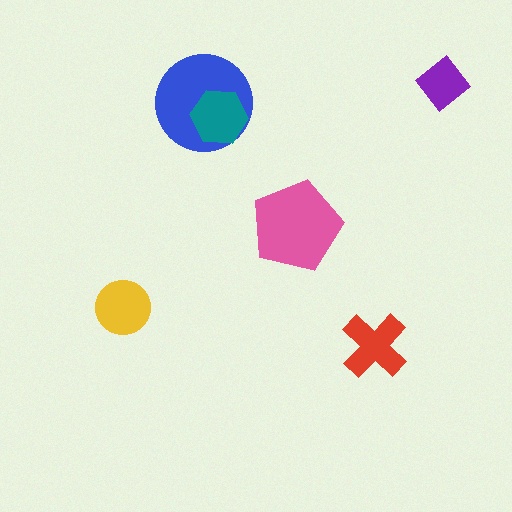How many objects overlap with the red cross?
0 objects overlap with the red cross.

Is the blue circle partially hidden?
Yes, it is partially covered by another shape.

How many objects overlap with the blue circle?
1 object overlaps with the blue circle.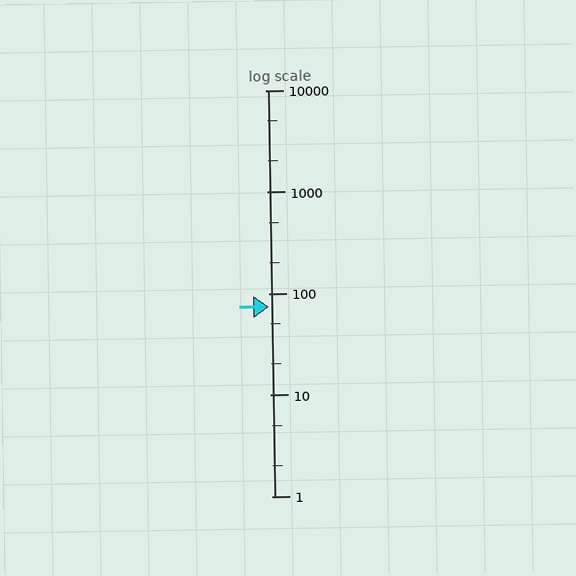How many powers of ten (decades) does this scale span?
The scale spans 4 decades, from 1 to 10000.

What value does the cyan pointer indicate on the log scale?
The pointer indicates approximately 74.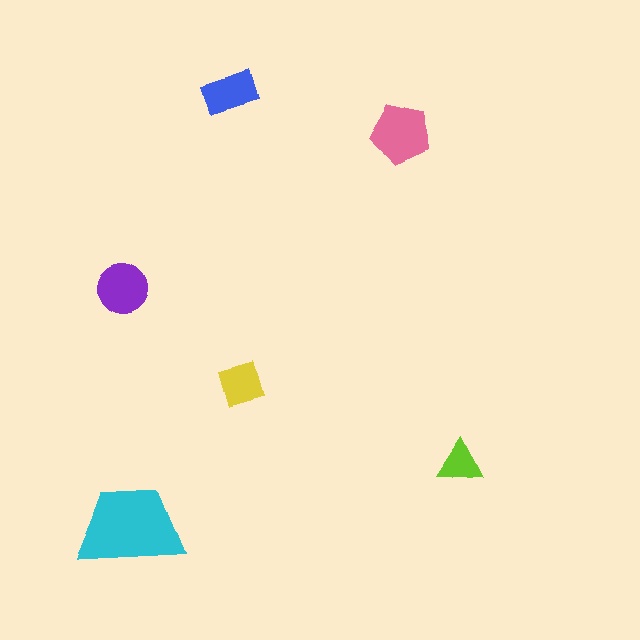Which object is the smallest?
The lime triangle.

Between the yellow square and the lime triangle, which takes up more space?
The yellow square.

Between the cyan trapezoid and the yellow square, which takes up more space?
The cyan trapezoid.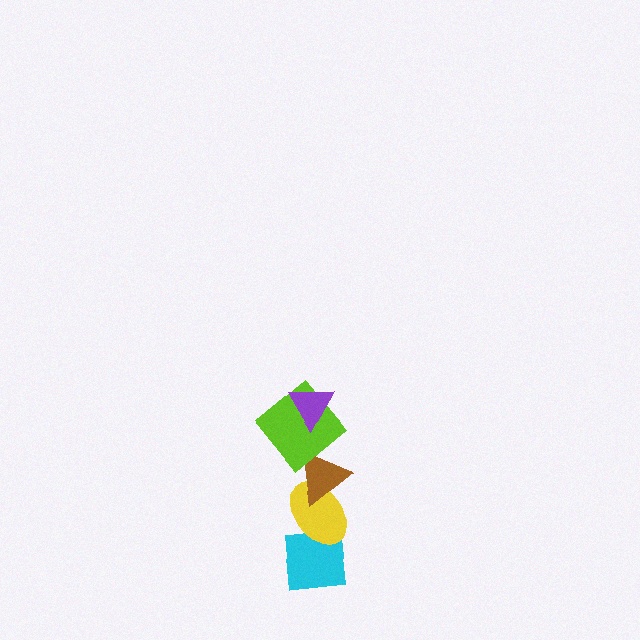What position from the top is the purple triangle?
The purple triangle is 1st from the top.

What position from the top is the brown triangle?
The brown triangle is 3rd from the top.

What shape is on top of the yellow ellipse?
The brown triangle is on top of the yellow ellipse.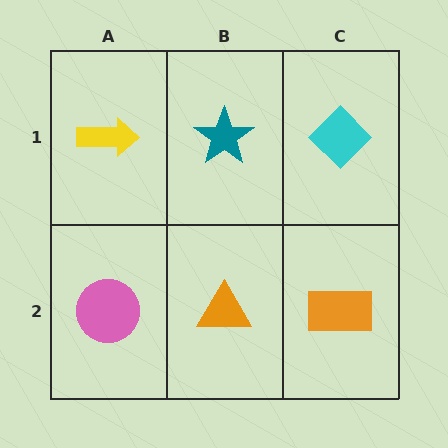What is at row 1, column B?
A teal star.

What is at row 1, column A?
A yellow arrow.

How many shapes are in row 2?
3 shapes.